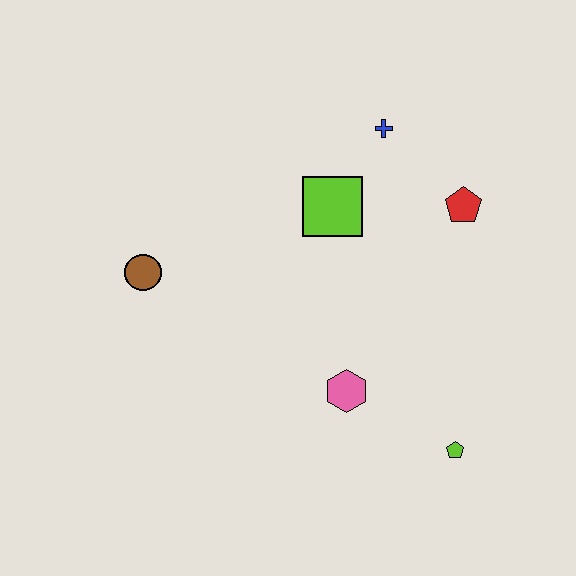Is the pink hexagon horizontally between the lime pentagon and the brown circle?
Yes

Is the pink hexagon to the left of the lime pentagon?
Yes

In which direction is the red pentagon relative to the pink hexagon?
The red pentagon is above the pink hexagon.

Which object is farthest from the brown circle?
The lime pentagon is farthest from the brown circle.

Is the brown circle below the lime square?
Yes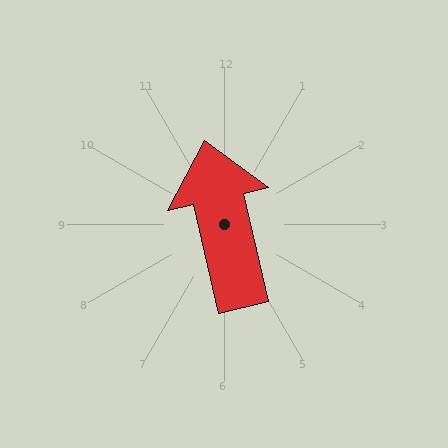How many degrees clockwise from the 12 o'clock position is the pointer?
Approximately 347 degrees.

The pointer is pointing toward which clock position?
Roughly 12 o'clock.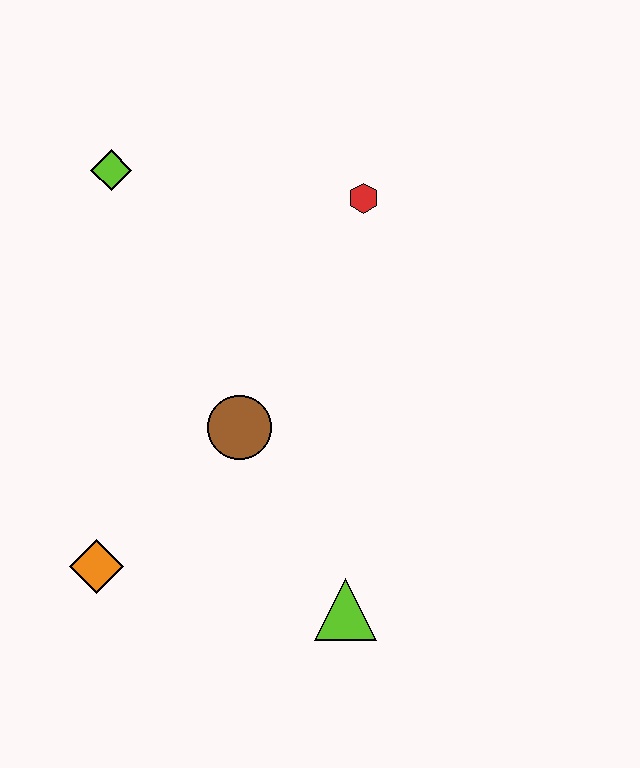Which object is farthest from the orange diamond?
The red hexagon is farthest from the orange diamond.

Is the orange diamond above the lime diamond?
No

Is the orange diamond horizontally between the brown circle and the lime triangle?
No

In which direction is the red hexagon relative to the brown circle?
The red hexagon is above the brown circle.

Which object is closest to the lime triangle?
The brown circle is closest to the lime triangle.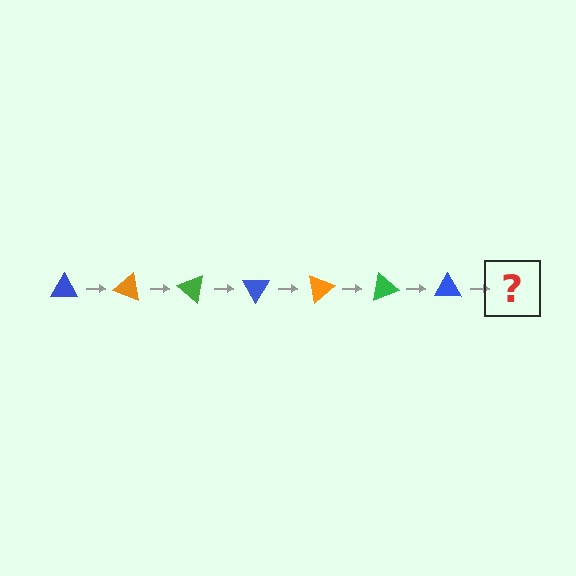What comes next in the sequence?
The next element should be an orange triangle, rotated 140 degrees from the start.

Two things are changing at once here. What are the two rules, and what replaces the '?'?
The two rules are that it rotates 20 degrees each step and the color cycles through blue, orange, and green. The '?' should be an orange triangle, rotated 140 degrees from the start.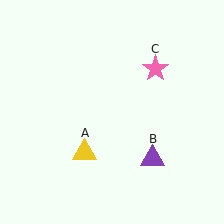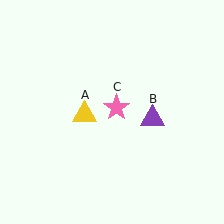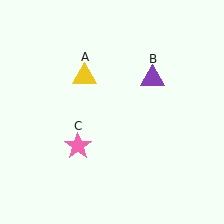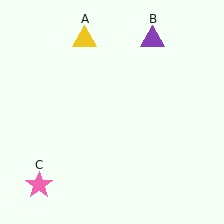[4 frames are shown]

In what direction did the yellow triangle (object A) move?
The yellow triangle (object A) moved up.